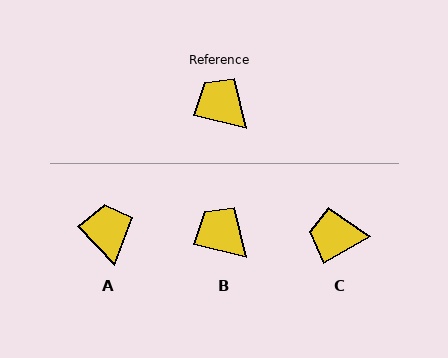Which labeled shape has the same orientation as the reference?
B.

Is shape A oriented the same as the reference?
No, it is off by about 33 degrees.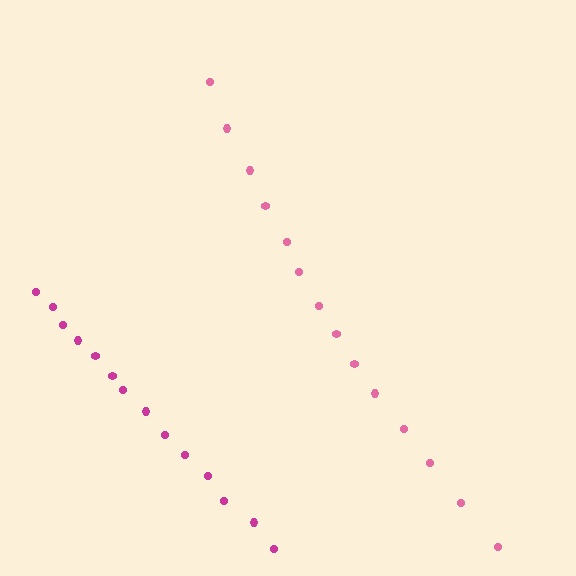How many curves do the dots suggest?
There are 2 distinct paths.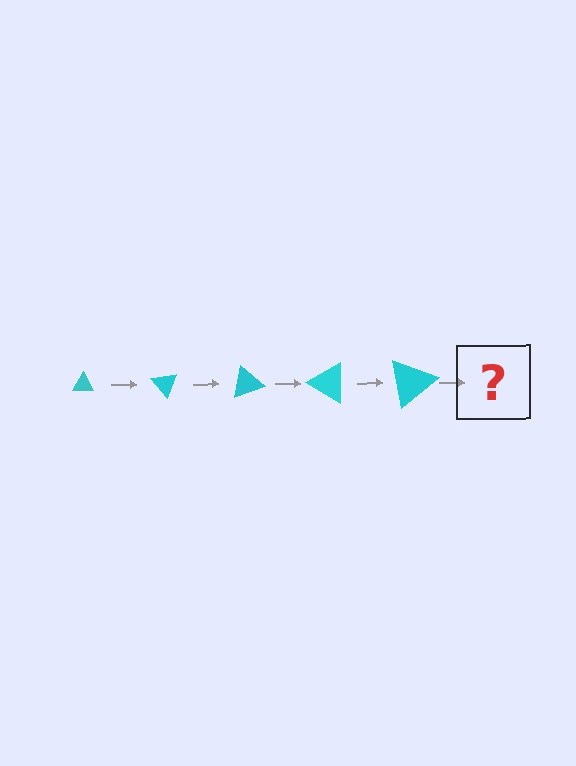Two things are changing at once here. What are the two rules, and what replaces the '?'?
The two rules are that the triangle grows larger each step and it rotates 50 degrees each step. The '?' should be a triangle, larger than the previous one and rotated 250 degrees from the start.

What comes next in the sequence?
The next element should be a triangle, larger than the previous one and rotated 250 degrees from the start.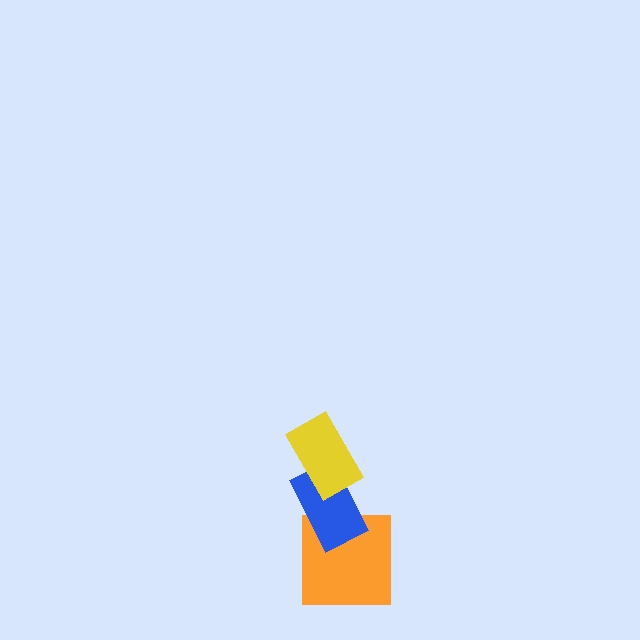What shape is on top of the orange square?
The blue rectangle is on top of the orange square.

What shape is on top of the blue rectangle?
The yellow rectangle is on top of the blue rectangle.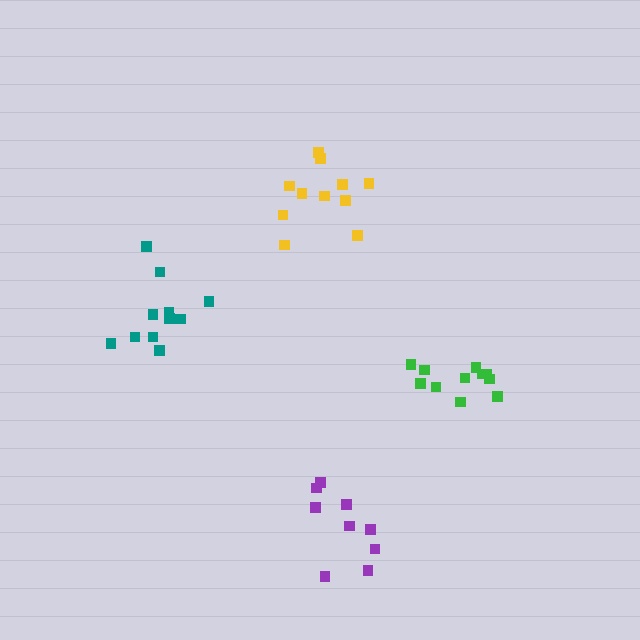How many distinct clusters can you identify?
There are 4 distinct clusters.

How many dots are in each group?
Group 1: 11 dots, Group 2: 11 dots, Group 3: 11 dots, Group 4: 9 dots (42 total).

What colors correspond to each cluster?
The clusters are colored: teal, yellow, green, purple.